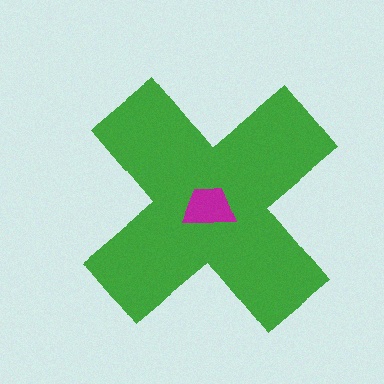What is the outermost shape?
The green cross.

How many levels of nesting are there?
2.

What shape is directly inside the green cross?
The magenta trapezoid.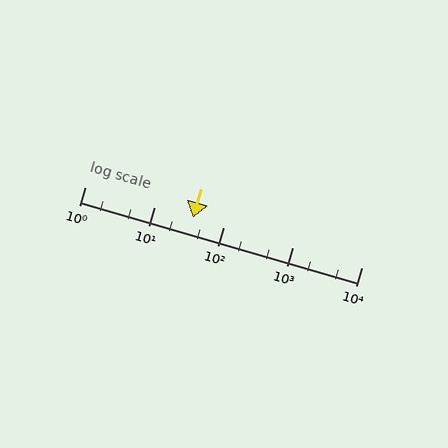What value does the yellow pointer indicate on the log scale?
The pointer indicates approximately 36.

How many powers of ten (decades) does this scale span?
The scale spans 4 decades, from 1 to 10000.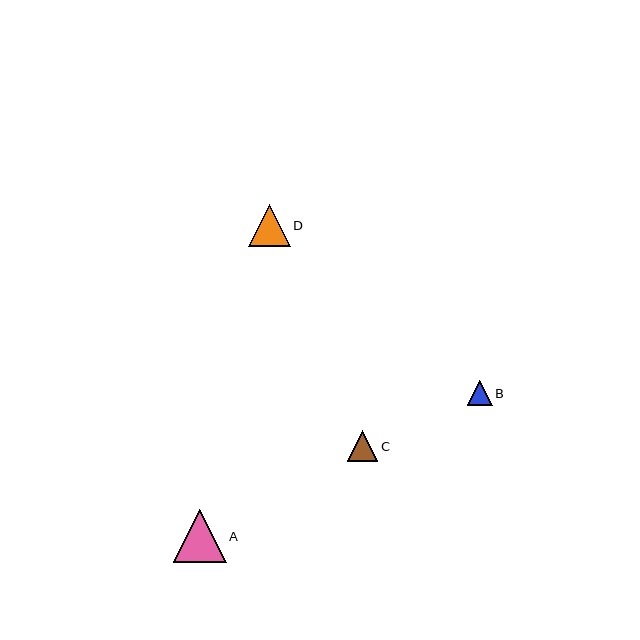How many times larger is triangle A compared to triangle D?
Triangle A is approximately 1.3 times the size of triangle D.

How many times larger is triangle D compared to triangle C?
Triangle D is approximately 1.4 times the size of triangle C.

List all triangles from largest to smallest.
From largest to smallest: A, D, C, B.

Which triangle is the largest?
Triangle A is the largest with a size of approximately 53 pixels.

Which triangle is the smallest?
Triangle B is the smallest with a size of approximately 25 pixels.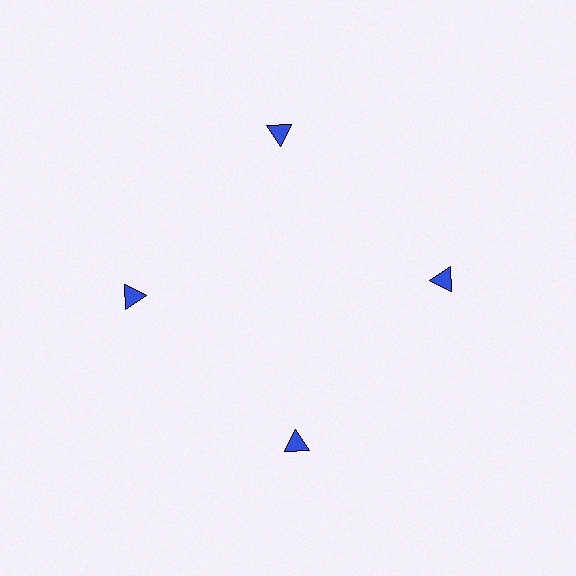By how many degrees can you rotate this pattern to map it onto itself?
The pattern maps onto itself every 90 degrees of rotation.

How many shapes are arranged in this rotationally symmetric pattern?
There are 4 shapes, arranged in 4 groups of 1.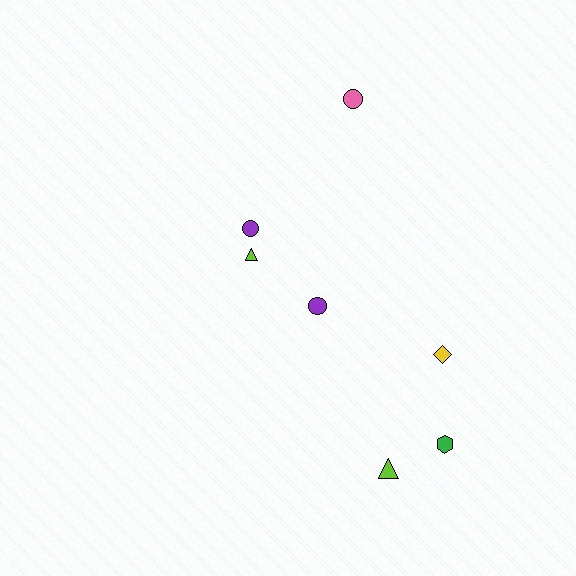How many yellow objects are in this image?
There is 1 yellow object.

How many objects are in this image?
There are 7 objects.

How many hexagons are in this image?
There is 1 hexagon.